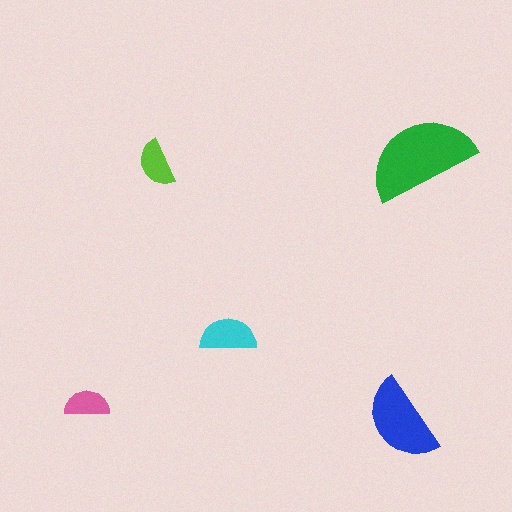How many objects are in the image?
There are 5 objects in the image.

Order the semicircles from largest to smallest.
the green one, the blue one, the cyan one, the lime one, the pink one.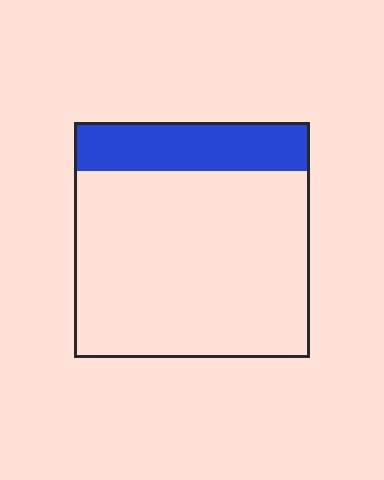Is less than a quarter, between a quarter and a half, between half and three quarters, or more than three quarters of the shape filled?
Less than a quarter.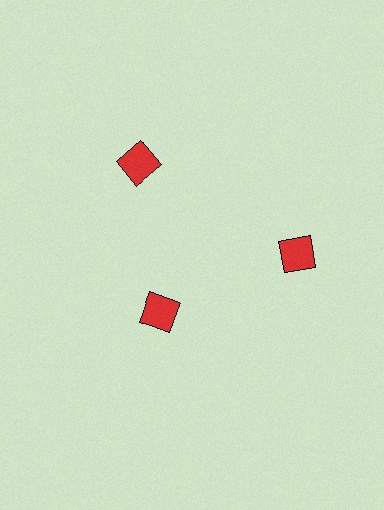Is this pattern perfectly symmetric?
No. The 3 red diamonds are arranged in a ring, but one element near the 7 o'clock position is pulled inward toward the center, breaking the 3-fold rotational symmetry.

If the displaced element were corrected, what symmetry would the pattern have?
It would have 3-fold rotational symmetry — the pattern would map onto itself every 120 degrees.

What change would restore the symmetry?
The symmetry would be restored by moving it outward, back onto the ring so that all 3 diamonds sit at equal angles and equal distance from the center.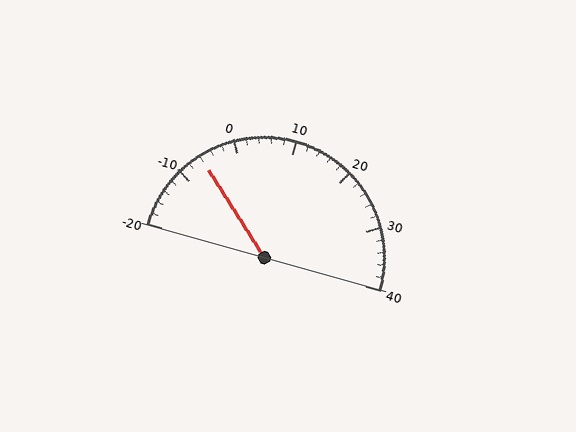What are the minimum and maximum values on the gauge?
The gauge ranges from -20 to 40.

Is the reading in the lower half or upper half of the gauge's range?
The reading is in the lower half of the range (-20 to 40).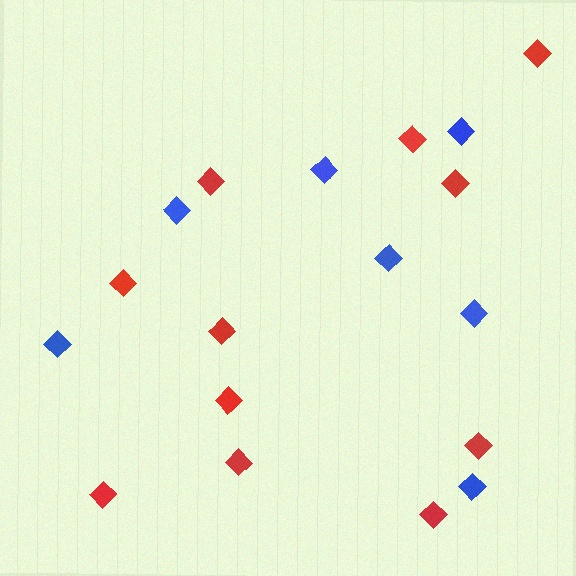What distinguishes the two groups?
There are 2 groups: one group of red diamonds (11) and one group of blue diamonds (7).